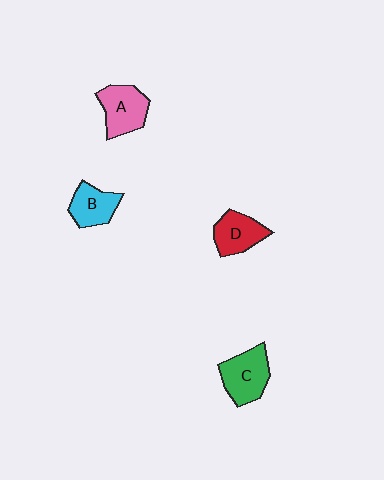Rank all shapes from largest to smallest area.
From largest to smallest: C (green), A (pink), D (red), B (cyan).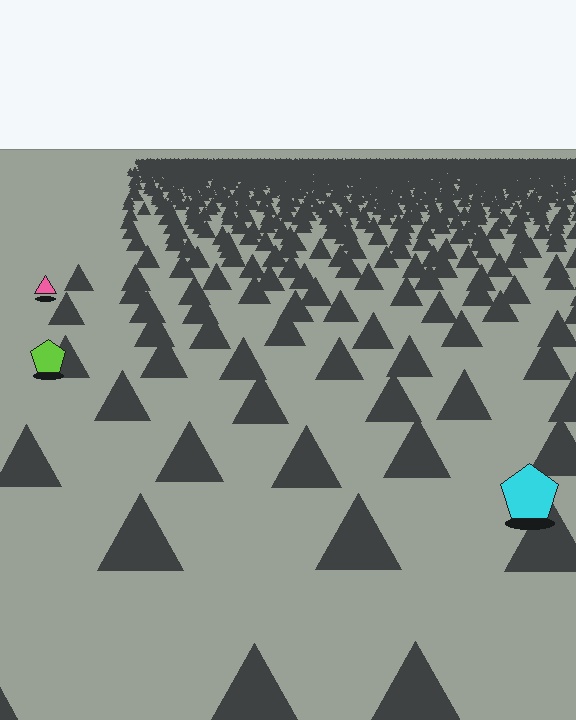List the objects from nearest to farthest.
From nearest to farthest: the cyan pentagon, the lime pentagon, the pink triangle.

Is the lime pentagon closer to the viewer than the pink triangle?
Yes. The lime pentagon is closer — you can tell from the texture gradient: the ground texture is coarser near it.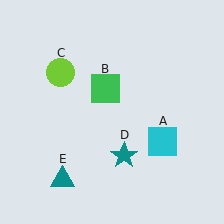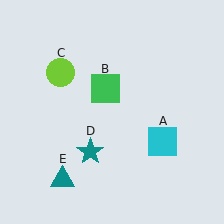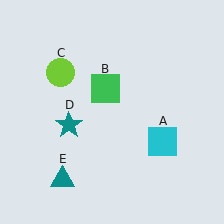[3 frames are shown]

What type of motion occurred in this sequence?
The teal star (object D) rotated clockwise around the center of the scene.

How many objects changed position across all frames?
1 object changed position: teal star (object D).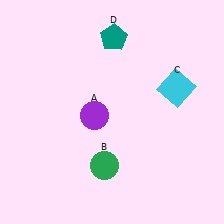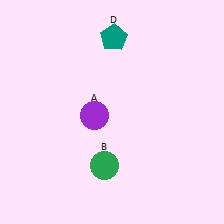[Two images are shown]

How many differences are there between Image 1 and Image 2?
There is 1 difference between the two images.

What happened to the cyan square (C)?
The cyan square (C) was removed in Image 2. It was in the top-right area of Image 1.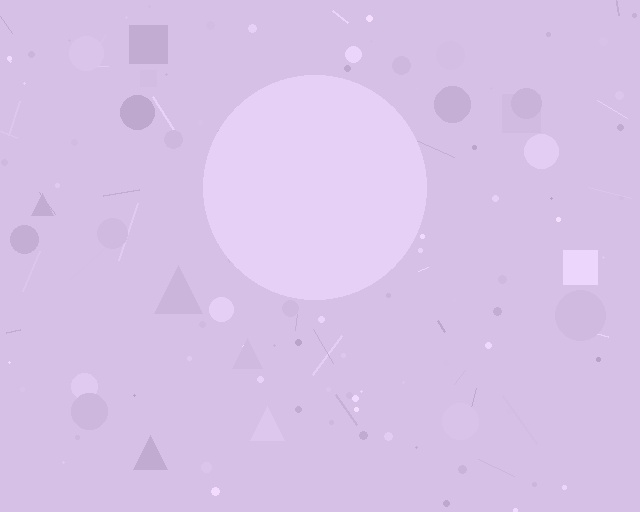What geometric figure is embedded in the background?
A circle is embedded in the background.